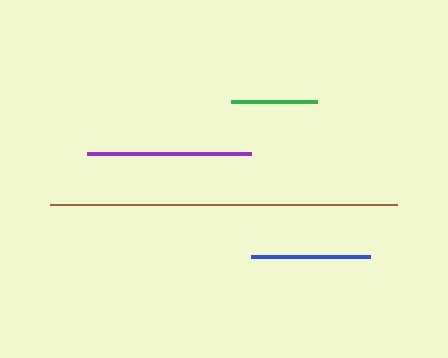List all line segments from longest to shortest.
From longest to shortest: brown, purple, blue, green.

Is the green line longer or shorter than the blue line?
The blue line is longer than the green line.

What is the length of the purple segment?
The purple segment is approximately 164 pixels long.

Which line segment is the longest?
The brown line is the longest at approximately 347 pixels.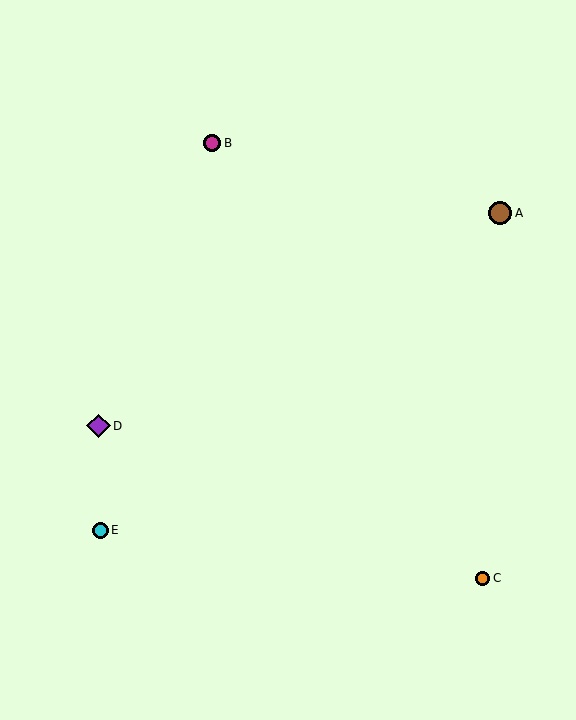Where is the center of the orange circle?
The center of the orange circle is at (483, 578).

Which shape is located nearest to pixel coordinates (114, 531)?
The cyan circle (labeled E) at (100, 530) is nearest to that location.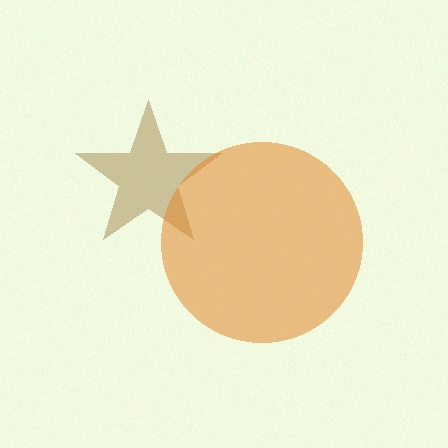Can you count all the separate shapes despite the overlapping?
Yes, there are 2 separate shapes.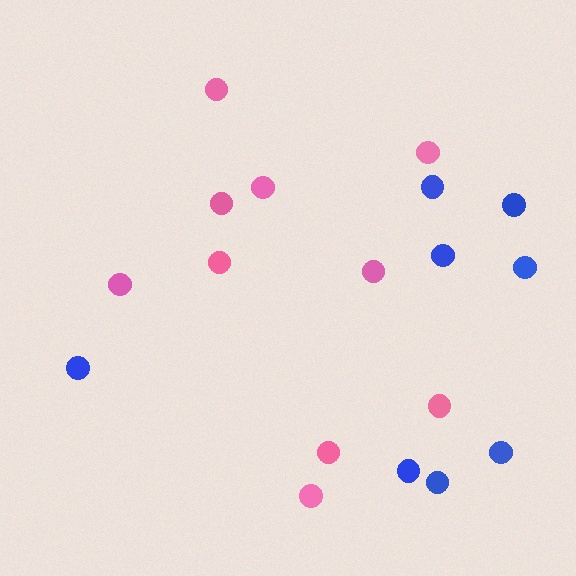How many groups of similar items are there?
There are 2 groups: one group of pink circles (10) and one group of blue circles (8).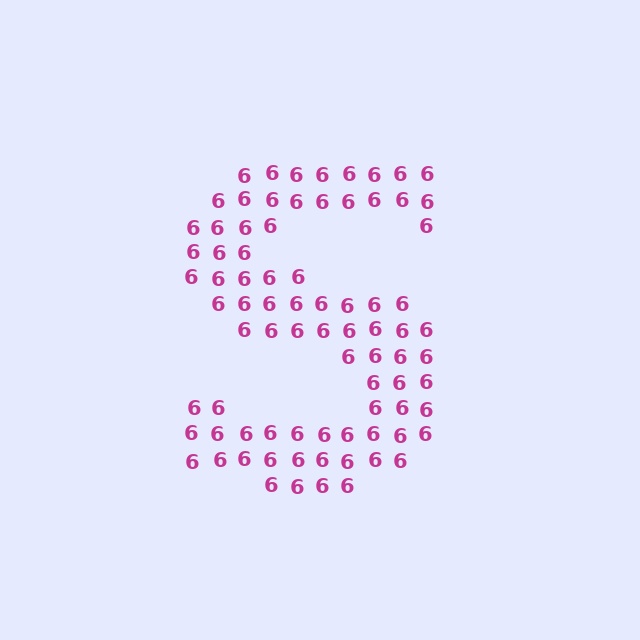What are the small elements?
The small elements are digit 6's.